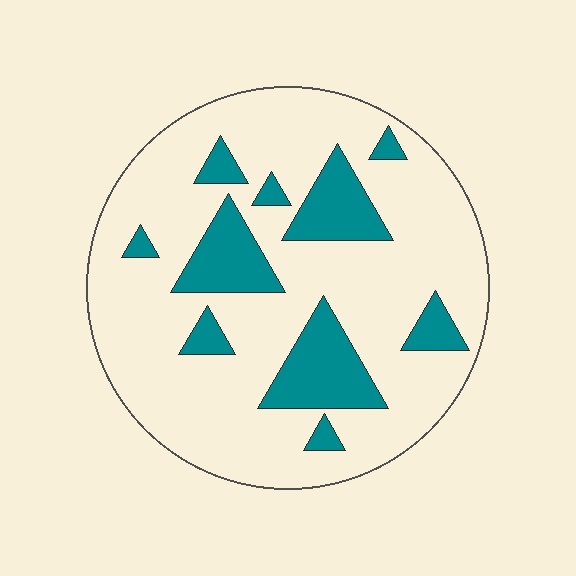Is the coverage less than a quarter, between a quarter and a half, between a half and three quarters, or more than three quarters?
Less than a quarter.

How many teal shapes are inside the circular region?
10.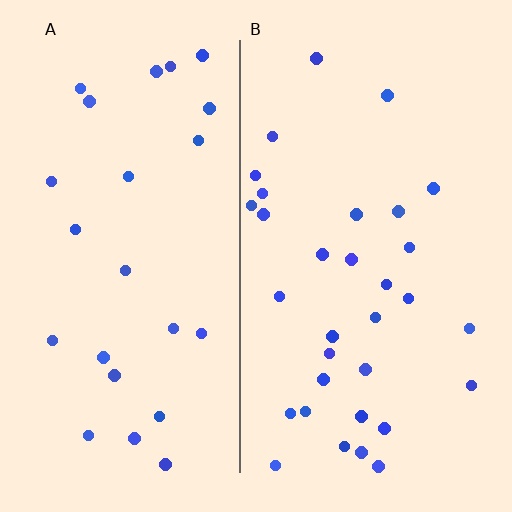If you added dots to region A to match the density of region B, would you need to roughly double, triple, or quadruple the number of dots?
Approximately double.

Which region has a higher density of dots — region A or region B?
B (the right).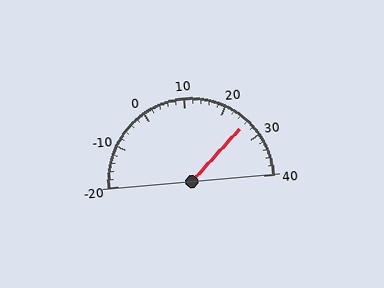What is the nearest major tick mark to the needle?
The nearest major tick mark is 30.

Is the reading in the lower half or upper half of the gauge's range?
The reading is in the upper half of the range (-20 to 40).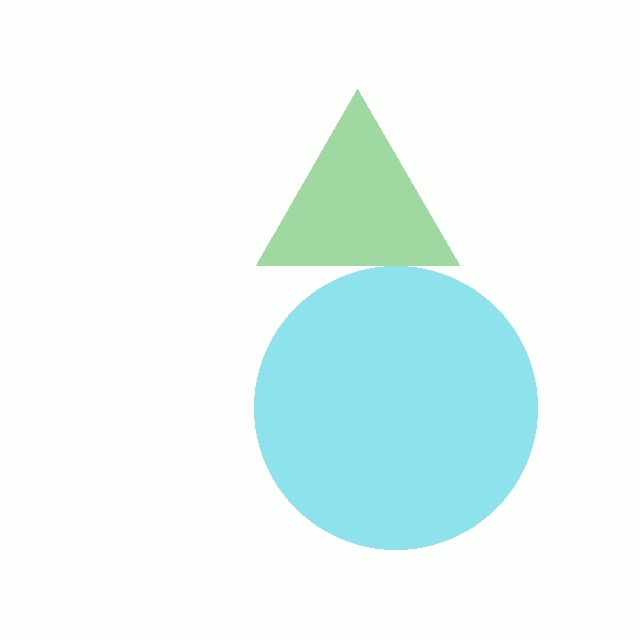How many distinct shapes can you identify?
There are 2 distinct shapes: a cyan circle, a green triangle.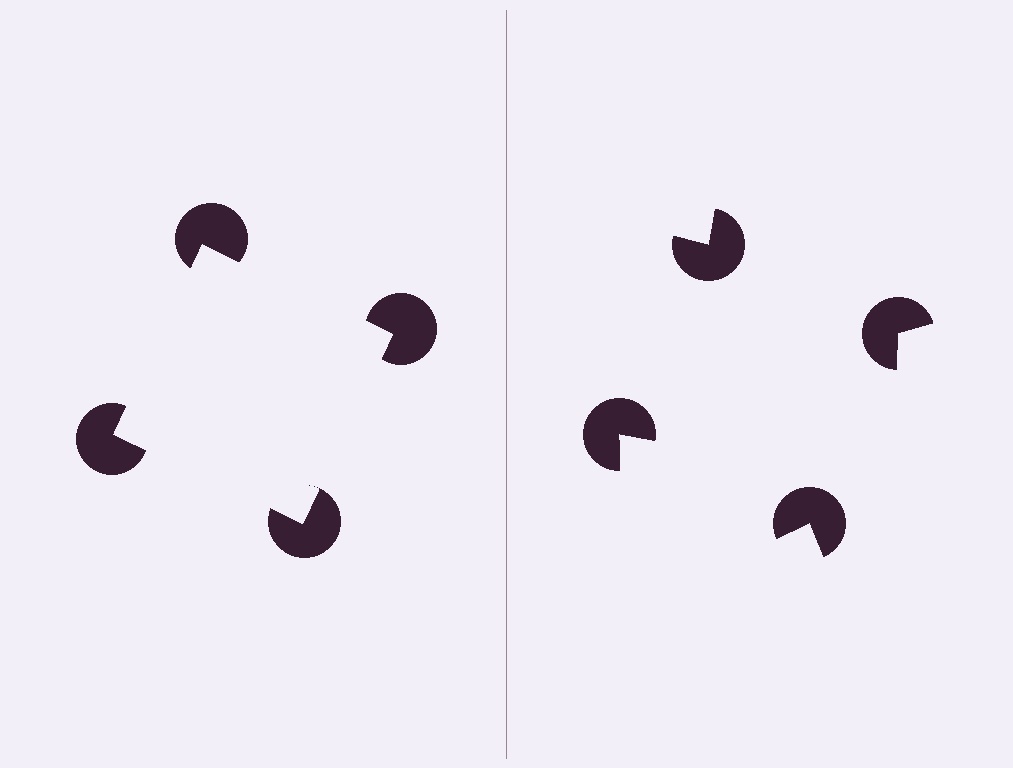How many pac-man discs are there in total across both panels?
8 — 4 on each side.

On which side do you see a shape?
An illusory square appears on the left side. On the right side the wedge cuts are rotated, so no coherent shape forms.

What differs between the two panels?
The pac-man discs are positioned identically on both sides; only the wedge orientations differ. On the left they align to a square; on the right they are misaligned.